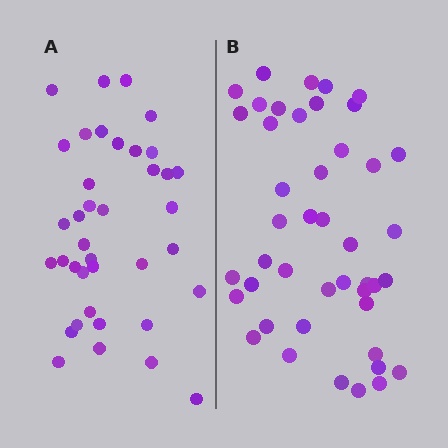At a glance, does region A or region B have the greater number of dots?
Region B (the right region) has more dots.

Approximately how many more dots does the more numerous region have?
Region B has about 6 more dots than region A.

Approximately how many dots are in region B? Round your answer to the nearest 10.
About 40 dots. (The exact count is 44, which rounds to 40.)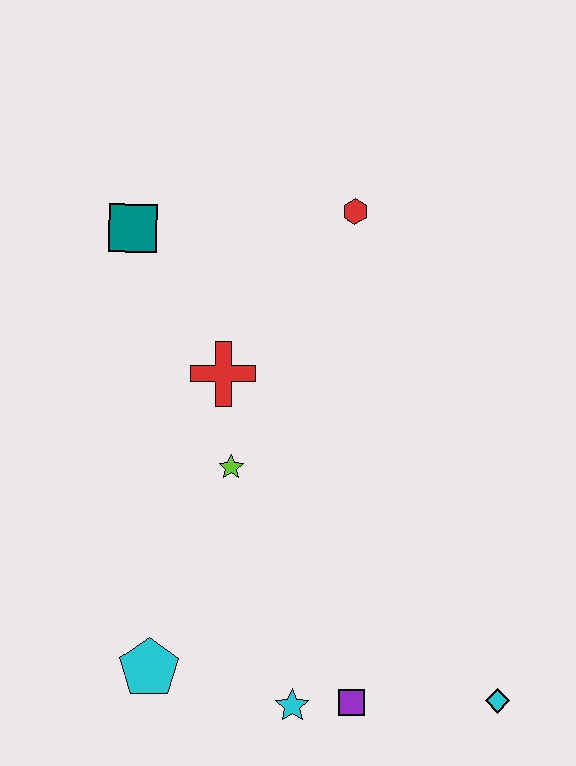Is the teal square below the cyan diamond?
No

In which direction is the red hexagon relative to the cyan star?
The red hexagon is above the cyan star.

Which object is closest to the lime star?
The red cross is closest to the lime star.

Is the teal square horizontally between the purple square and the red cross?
No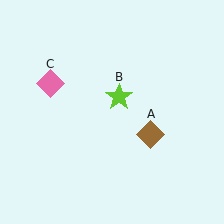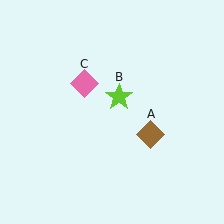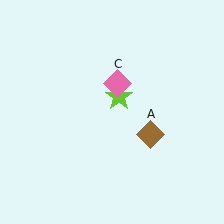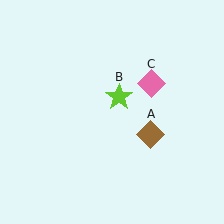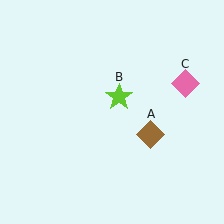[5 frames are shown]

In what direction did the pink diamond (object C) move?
The pink diamond (object C) moved right.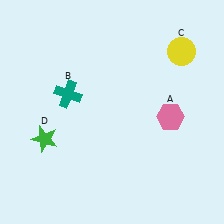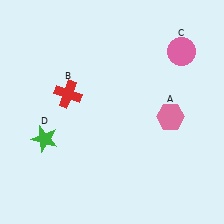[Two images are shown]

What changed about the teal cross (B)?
In Image 1, B is teal. In Image 2, it changed to red.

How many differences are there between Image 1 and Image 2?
There are 2 differences between the two images.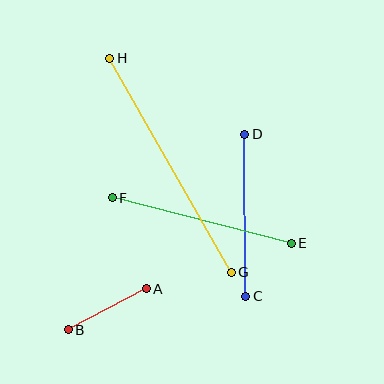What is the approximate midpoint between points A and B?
The midpoint is at approximately (107, 309) pixels.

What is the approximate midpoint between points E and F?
The midpoint is at approximately (202, 221) pixels.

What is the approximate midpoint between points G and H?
The midpoint is at approximately (170, 165) pixels.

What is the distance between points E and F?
The distance is approximately 185 pixels.